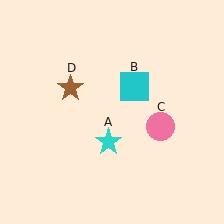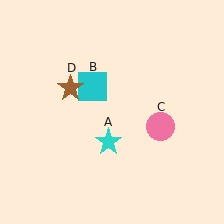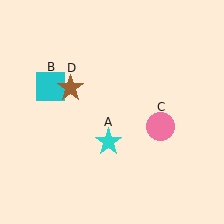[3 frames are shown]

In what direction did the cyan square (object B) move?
The cyan square (object B) moved left.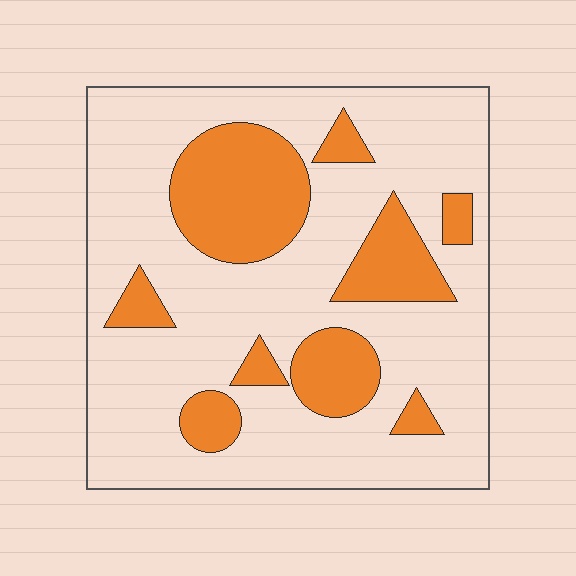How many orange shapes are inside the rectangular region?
9.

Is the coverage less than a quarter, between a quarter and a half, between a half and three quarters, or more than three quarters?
Between a quarter and a half.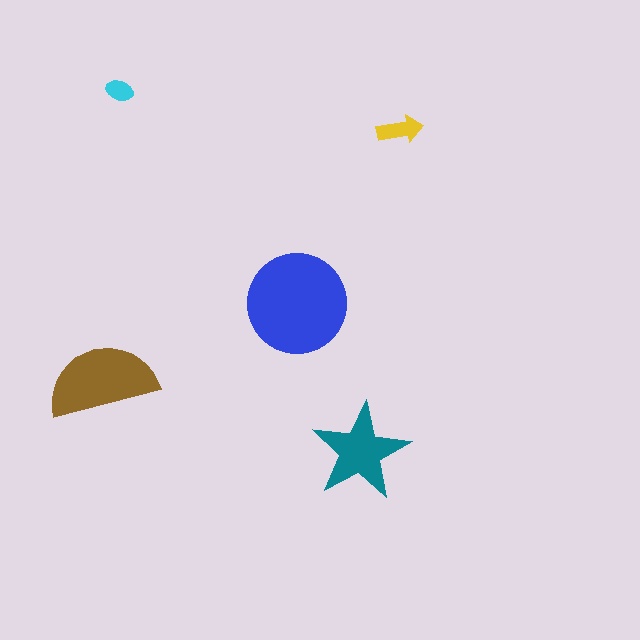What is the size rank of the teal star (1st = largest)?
3rd.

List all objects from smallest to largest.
The cyan ellipse, the yellow arrow, the teal star, the brown semicircle, the blue circle.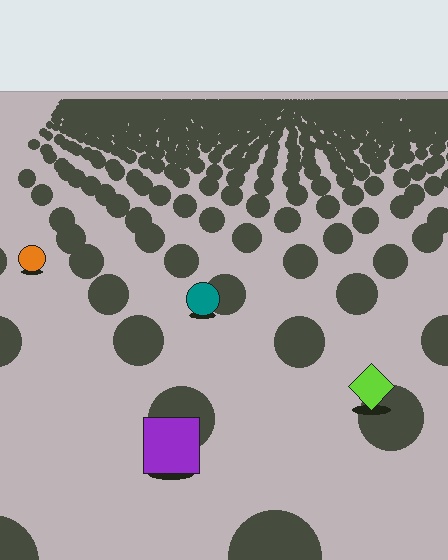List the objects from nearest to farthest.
From nearest to farthest: the purple square, the lime diamond, the teal circle, the orange circle.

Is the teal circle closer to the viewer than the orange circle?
Yes. The teal circle is closer — you can tell from the texture gradient: the ground texture is coarser near it.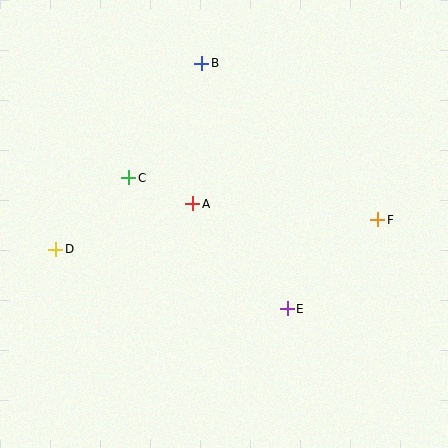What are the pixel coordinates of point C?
Point C is at (129, 178).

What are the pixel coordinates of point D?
Point D is at (56, 249).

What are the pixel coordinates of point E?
Point E is at (287, 309).